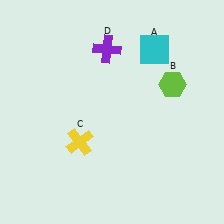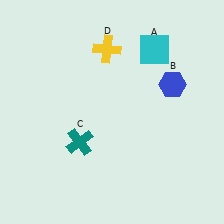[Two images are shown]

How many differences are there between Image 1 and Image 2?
There are 3 differences between the two images.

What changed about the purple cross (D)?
In Image 1, D is purple. In Image 2, it changed to yellow.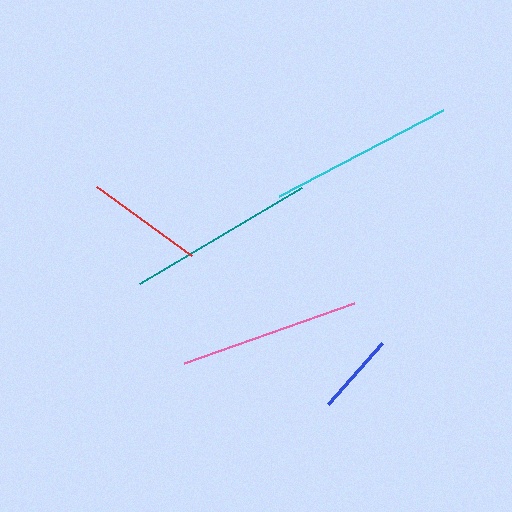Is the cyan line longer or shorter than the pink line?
The cyan line is longer than the pink line.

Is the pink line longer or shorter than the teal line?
The teal line is longer than the pink line.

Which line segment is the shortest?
The blue line is the shortest at approximately 82 pixels.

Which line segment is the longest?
The teal line is the longest at approximately 188 pixels.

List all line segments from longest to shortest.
From longest to shortest: teal, cyan, pink, red, blue.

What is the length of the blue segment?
The blue segment is approximately 82 pixels long.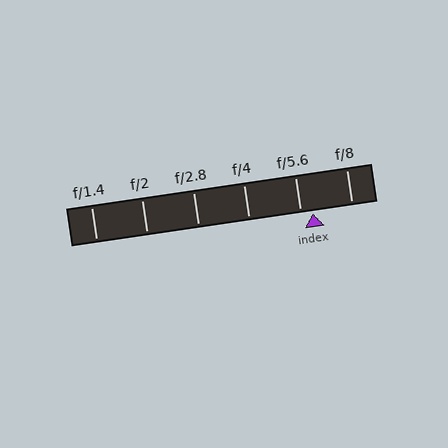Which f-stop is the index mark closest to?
The index mark is closest to f/5.6.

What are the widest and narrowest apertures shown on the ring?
The widest aperture shown is f/1.4 and the narrowest is f/8.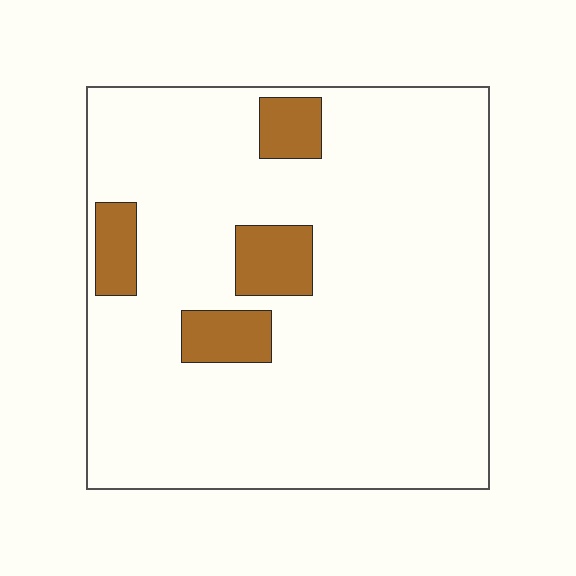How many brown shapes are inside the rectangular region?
4.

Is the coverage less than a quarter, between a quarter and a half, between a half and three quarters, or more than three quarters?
Less than a quarter.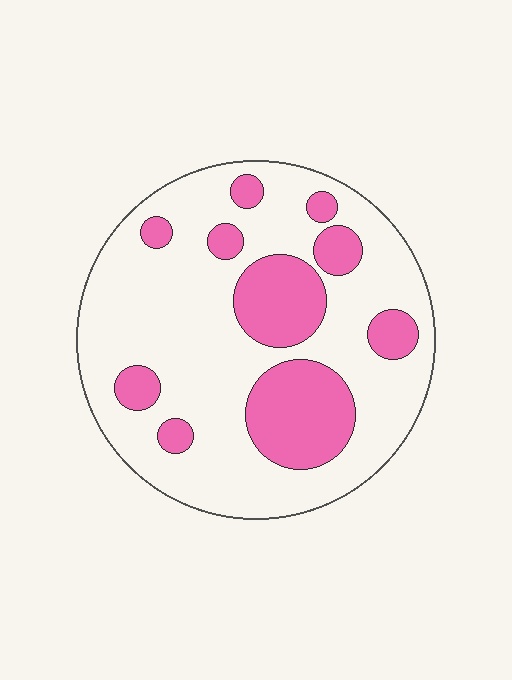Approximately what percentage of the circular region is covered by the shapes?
Approximately 25%.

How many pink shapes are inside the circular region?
10.